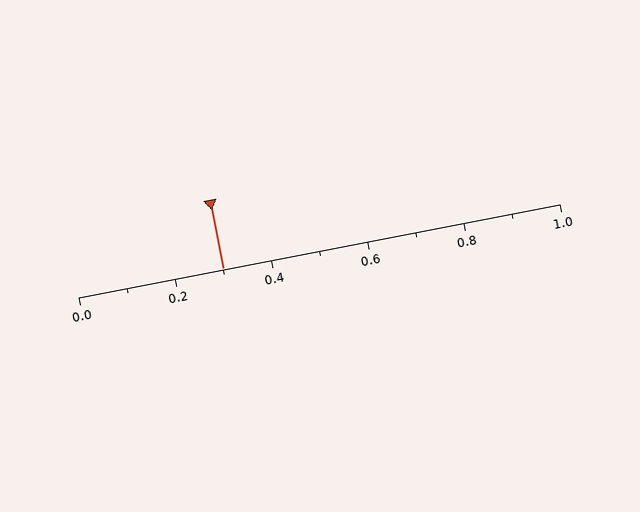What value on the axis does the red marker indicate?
The marker indicates approximately 0.3.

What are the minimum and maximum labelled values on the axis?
The axis runs from 0.0 to 1.0.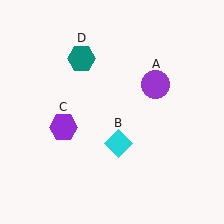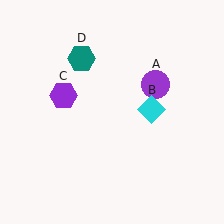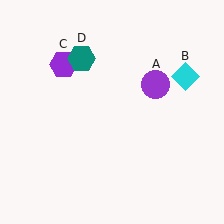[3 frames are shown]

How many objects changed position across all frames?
2 objects changed position: cyan diamond (object B), purple hexagon (object C).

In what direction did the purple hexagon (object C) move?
The purple hexagon (object C) moved up.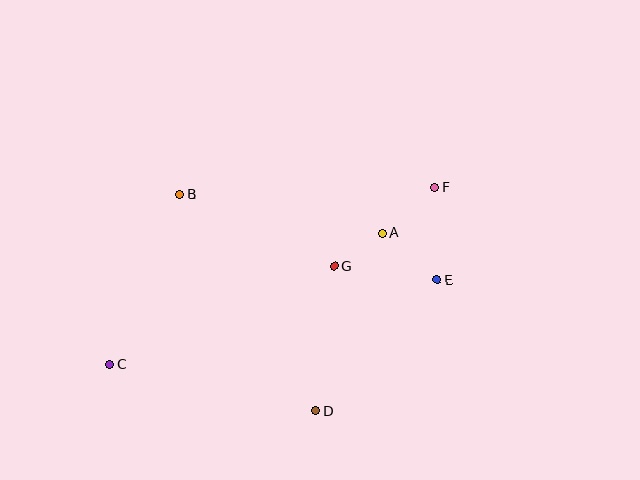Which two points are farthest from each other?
Points C and F are farthest from each other.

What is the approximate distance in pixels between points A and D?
The distance between A and D is approximately 190 pixels.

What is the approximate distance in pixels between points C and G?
The distance between C and G is approximately 245 pixels.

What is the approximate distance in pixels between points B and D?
The distance between B and D is approximately 256 pixels.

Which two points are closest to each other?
Points A and G are closest to each other.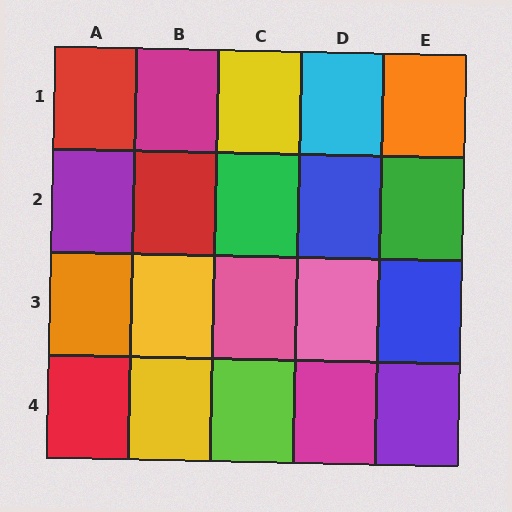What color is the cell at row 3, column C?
Pink.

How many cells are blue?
2 cells are blue.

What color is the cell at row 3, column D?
Pink.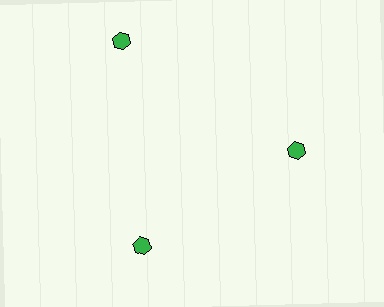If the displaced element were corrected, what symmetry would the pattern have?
It would have 3-fold rotational symmetry — the pattern would map onto itself every 120 degrees.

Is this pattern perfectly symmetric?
No. The 3 green hexagons are arranged in a ring, but one element near the 11 o'clock position is pushed outward from the center, breaking the 3-fold rotational symmetry.